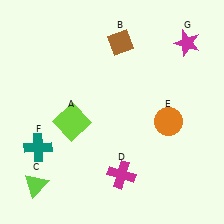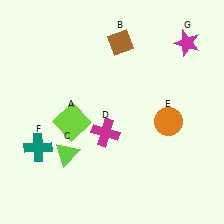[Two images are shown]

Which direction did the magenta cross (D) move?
The magenta cross (D) moved up.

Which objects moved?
The objects that moved are: the lime triangle (C), the magenta cross (D).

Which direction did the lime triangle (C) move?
The lime triangle (C) moved right.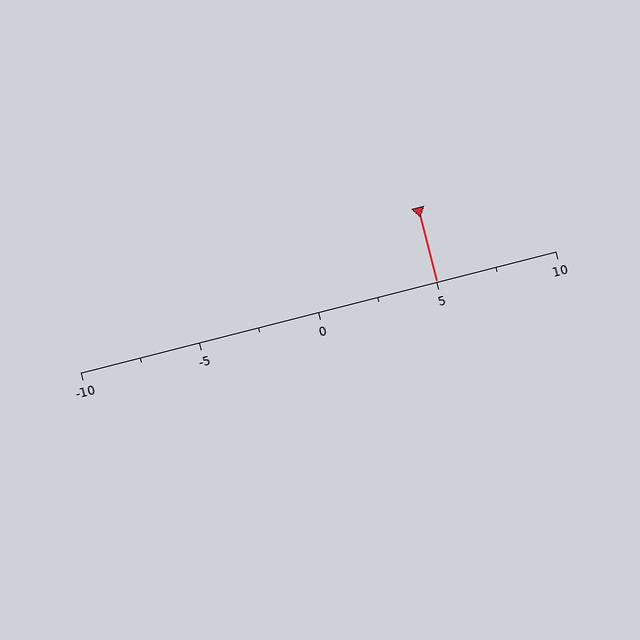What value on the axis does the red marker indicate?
The marker indicates approximately 5.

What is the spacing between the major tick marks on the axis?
The major ticks are spaced 5 apart.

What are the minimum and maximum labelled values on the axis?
The axis runs from -10 to 10.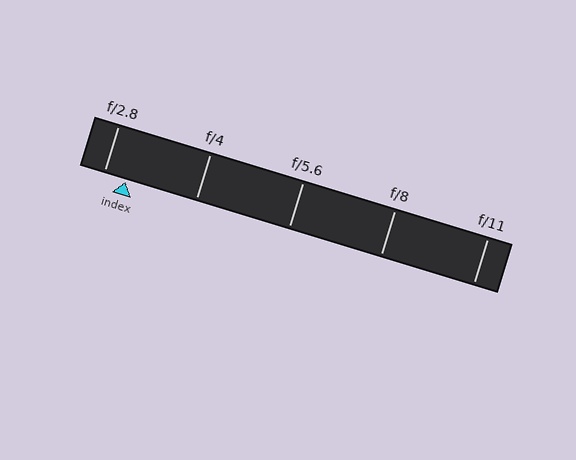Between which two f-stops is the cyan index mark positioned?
The index mark is between f/2.8 and f/4.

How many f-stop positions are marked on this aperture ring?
There are 5 f-stop positions marked.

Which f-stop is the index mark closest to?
The index mark is closest to f/2.8.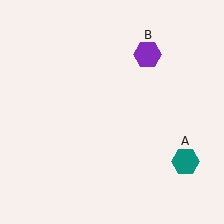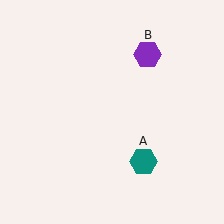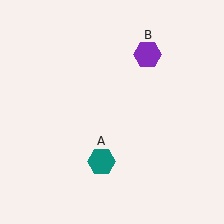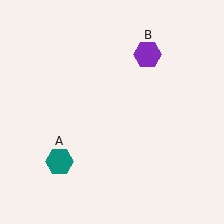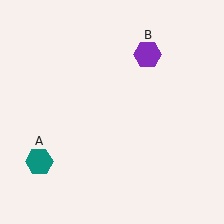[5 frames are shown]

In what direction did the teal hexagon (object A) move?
The teal hexagon (object A) moved left.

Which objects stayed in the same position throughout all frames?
Purple hexagon (object B) remained stationary.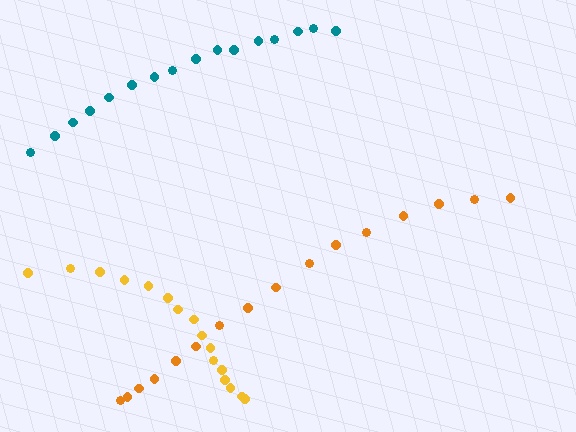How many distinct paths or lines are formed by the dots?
There are 3 distinct paths.